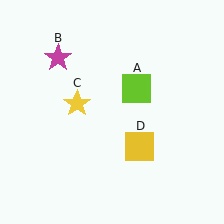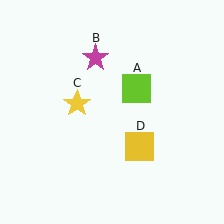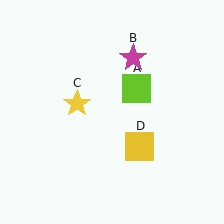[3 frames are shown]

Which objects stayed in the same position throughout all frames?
Lime square (object A) and yellow star (object C) and yellow square (object D) remained stationary.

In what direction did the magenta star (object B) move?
The magenta star (object B) moved right.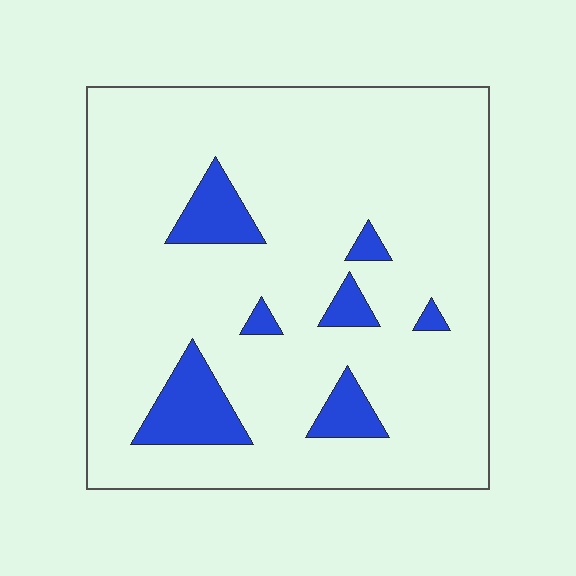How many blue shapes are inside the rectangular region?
7.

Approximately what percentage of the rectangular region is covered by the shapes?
Approximately 10%.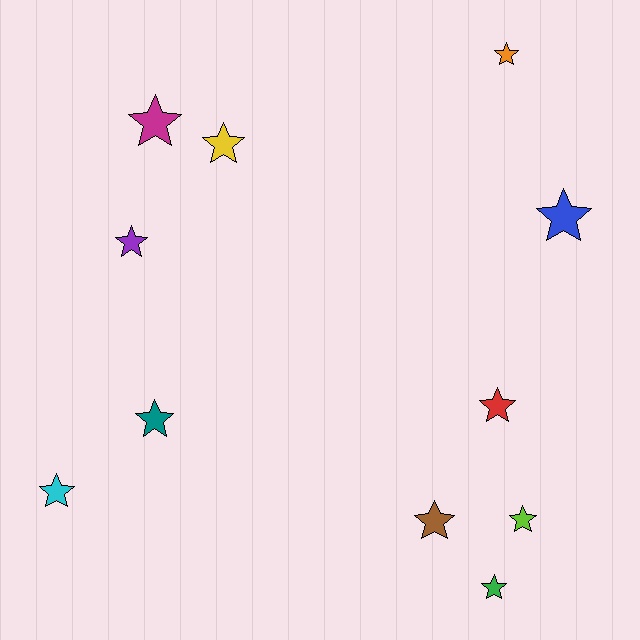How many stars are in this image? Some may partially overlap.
There are 11 stars.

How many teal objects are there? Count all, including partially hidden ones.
There is 1 teal object.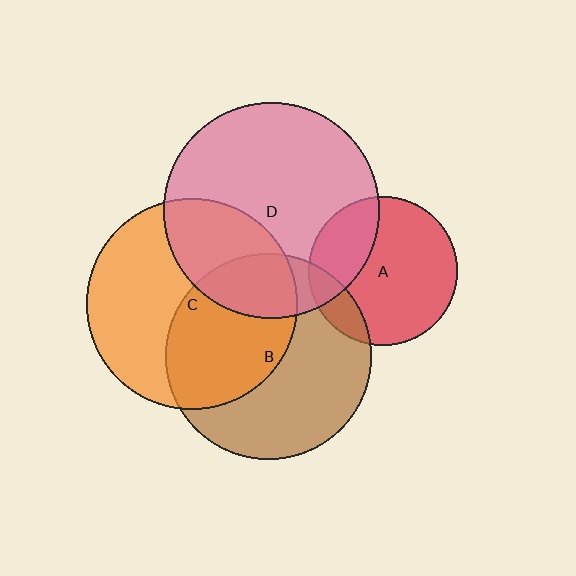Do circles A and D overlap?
Yes.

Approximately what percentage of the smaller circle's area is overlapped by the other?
Approximately 30%.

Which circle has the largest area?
Circle D (pink).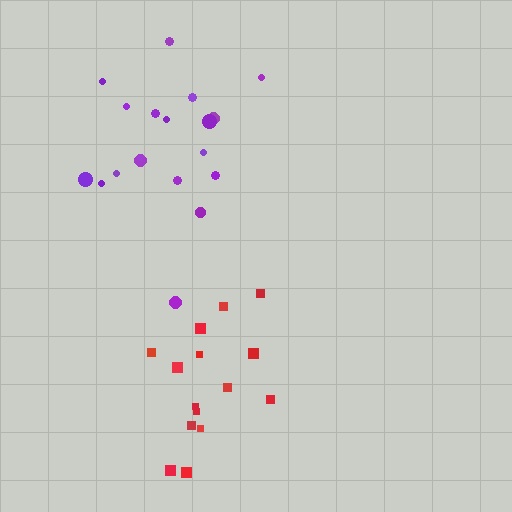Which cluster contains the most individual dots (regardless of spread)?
Purple (19).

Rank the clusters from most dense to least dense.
red, purple.